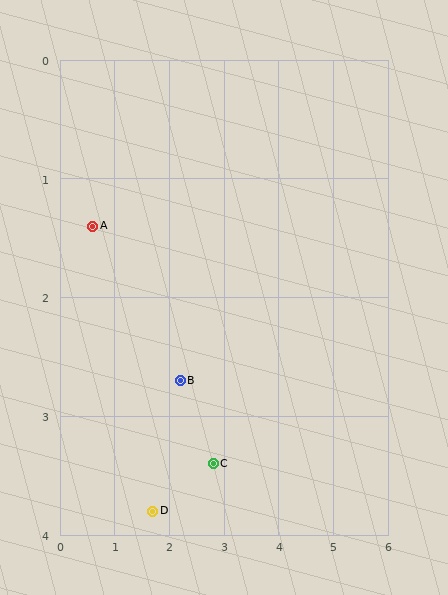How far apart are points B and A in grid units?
Points B and A are about 2.1 grid units apart.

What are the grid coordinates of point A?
Point A is at approximately (0.6, 1.4).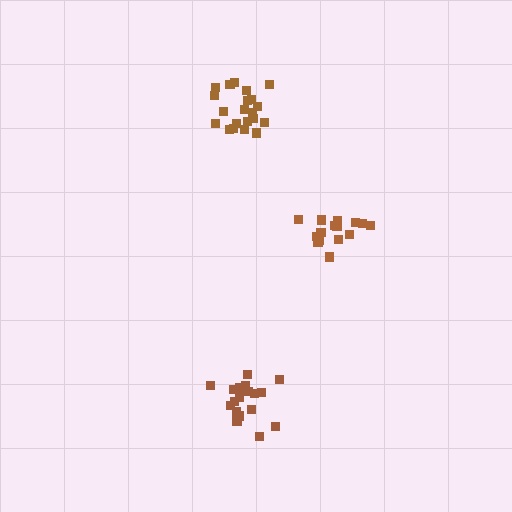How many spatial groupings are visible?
There are 3 spatial groupings.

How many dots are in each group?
Group 1: 18 dots, Group 2: 15 dots, Group 3: 21 dots (54 total).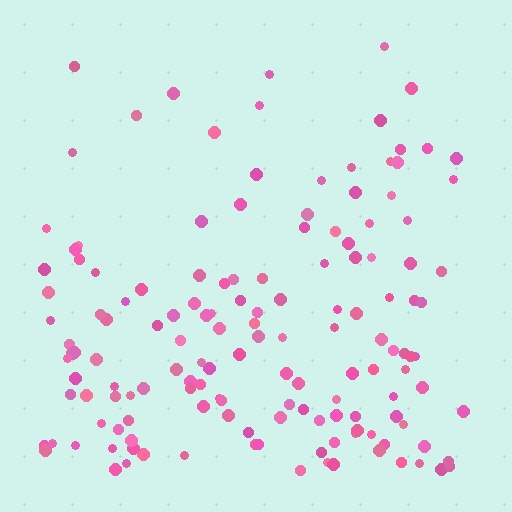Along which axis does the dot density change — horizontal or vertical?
Vertical.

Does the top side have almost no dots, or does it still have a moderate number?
Still a moderate number, just noticeably fewer than the bottom.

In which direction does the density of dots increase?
From top to bottom, with the bottom side densest.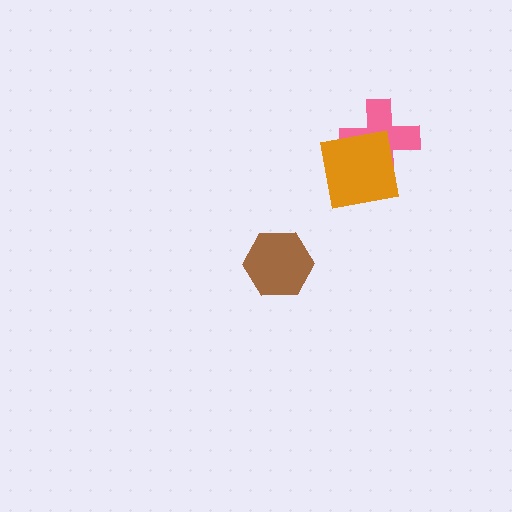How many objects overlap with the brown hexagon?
0 objects overlap with the brown hexagon.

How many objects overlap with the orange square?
1 object overlaps with the orange square.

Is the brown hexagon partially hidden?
No, no other shape covers it.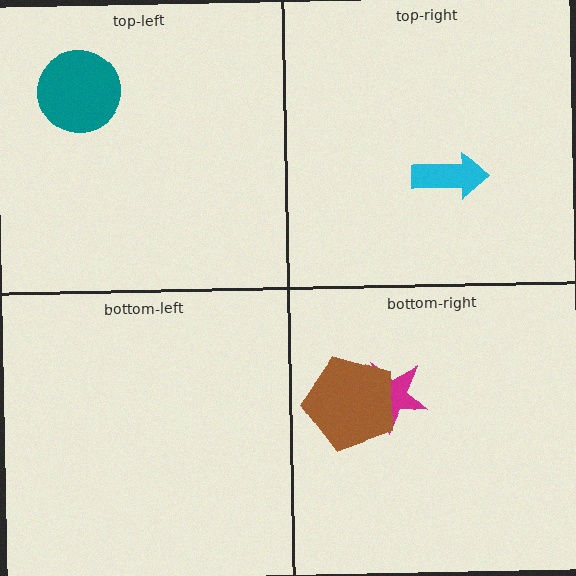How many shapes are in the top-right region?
1.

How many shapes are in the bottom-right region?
2.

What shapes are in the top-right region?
The cyan arrow.